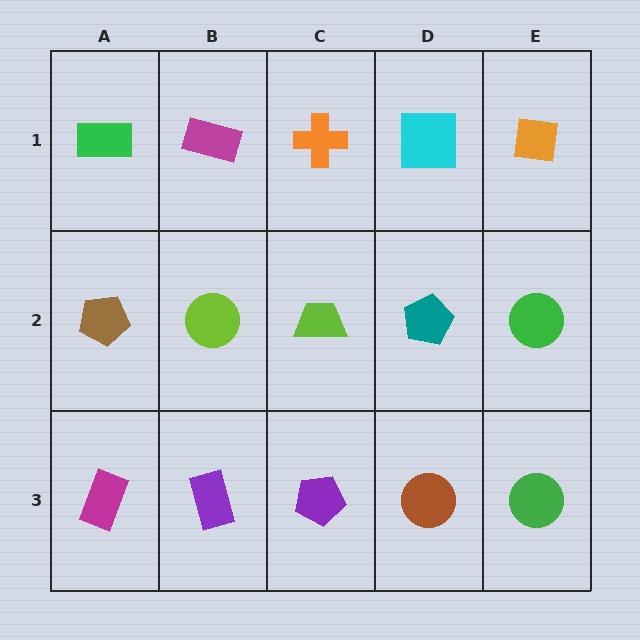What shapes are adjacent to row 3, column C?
A lime trapezoid (row 2, column C), a purple rectangle (row 3, column B), a brown circle (row 3, column D).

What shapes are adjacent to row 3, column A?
A brown pentagon (row 2, column A), a purple rectangle (row 3, column B).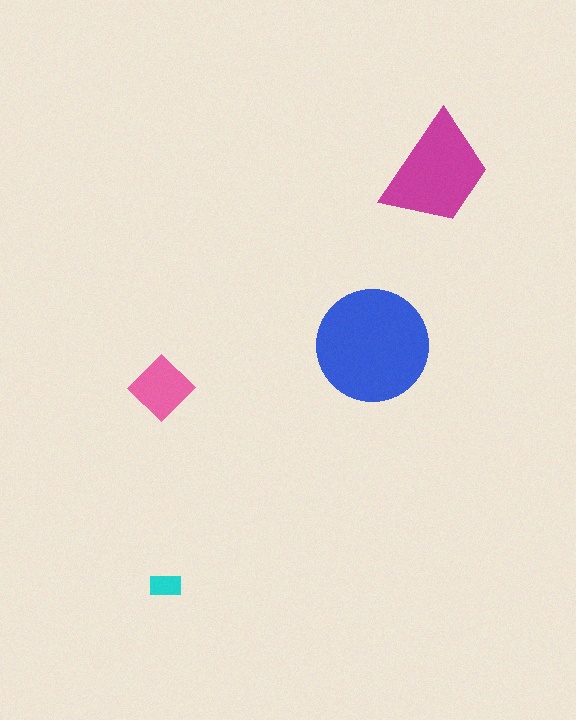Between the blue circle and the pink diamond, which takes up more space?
The blue circle.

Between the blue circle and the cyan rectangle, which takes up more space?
The blue circle.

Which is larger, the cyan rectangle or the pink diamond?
The pink diamond.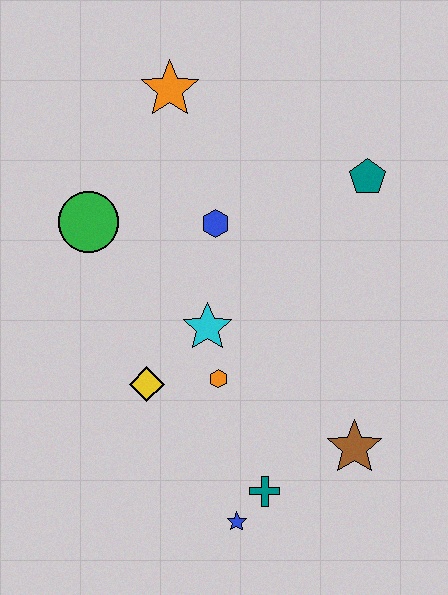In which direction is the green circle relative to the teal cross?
The green circle is above the teal cross.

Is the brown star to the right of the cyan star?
Yes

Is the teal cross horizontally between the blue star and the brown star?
Yes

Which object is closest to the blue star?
The teal cross is closest to the blue star.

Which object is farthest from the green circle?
The brown star is farthest from the green circle.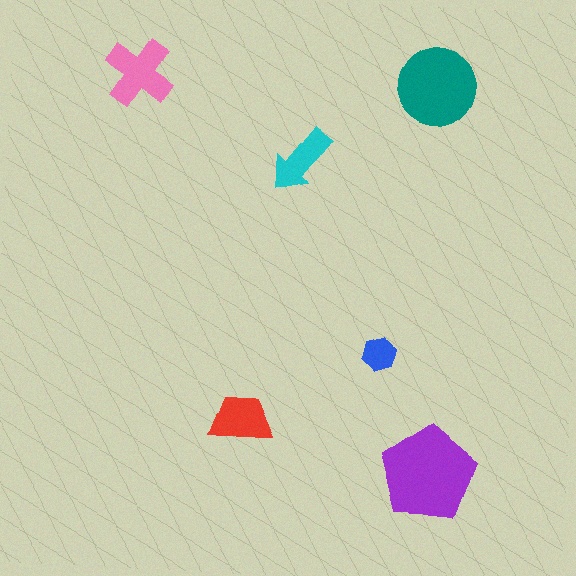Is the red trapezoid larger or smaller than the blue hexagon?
Larger.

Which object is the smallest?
The blue hexagon.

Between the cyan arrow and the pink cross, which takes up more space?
The pink cross.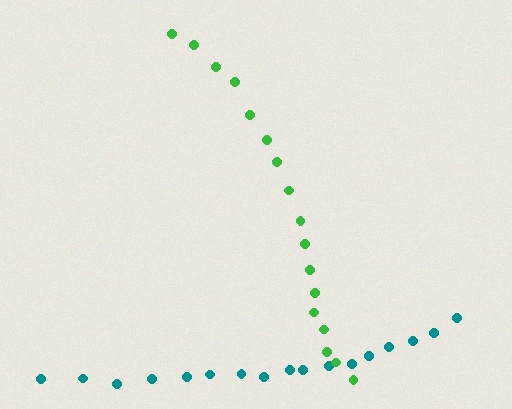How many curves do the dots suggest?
There are 2 distinct paths.